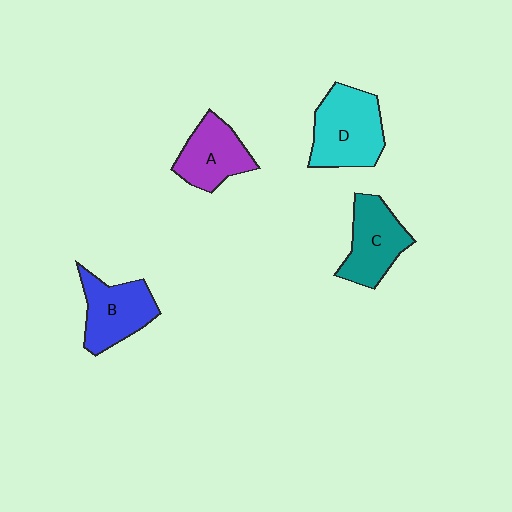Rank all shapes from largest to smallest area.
From largest to smallest: D (cyan), B (blue), C (teal), A (purple).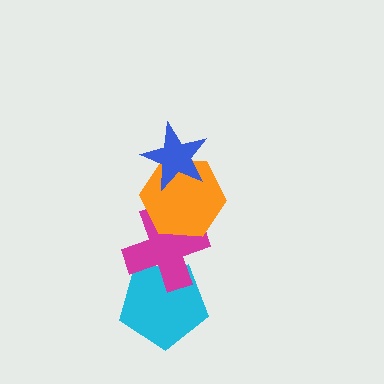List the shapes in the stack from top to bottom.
From top to bottom: the blue star, the orange hexagon, the magenta cross, the cyan pentagon.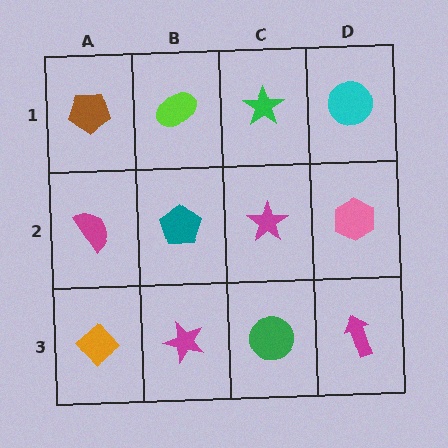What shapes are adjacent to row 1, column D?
A pink hexagon (row 2, column D), a green star (row 1, column C).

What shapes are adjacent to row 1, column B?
A teal pentagon (row 2, column B), a brown pentagon (row 1, column A), a green star (row 1, column C).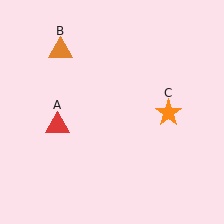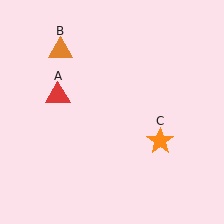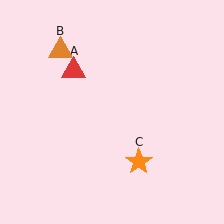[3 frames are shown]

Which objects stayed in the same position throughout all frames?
Orange triangle (object B) remained stationary.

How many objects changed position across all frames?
2 objects changed position: red triangle (object A), orange star (object C).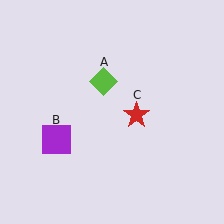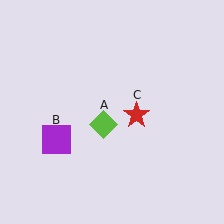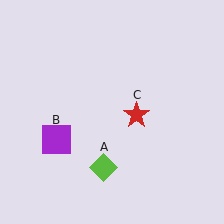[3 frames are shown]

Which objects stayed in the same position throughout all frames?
Purple square (object B) and red star (object C) remained stationary.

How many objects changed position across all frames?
1 object changed position: lime diamond (object A).